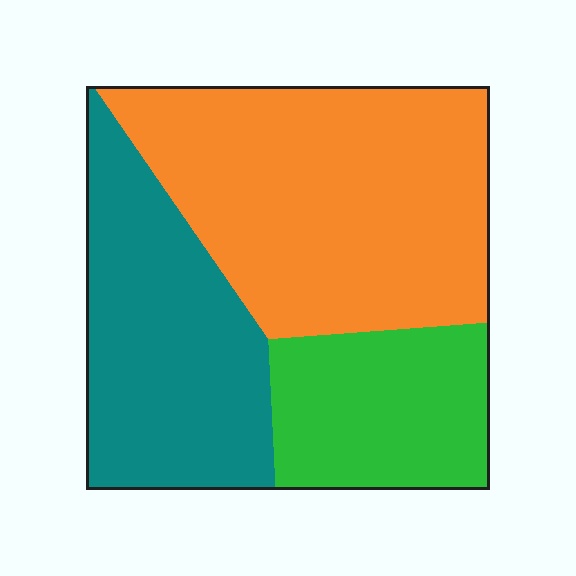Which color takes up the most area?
Orange, at roughly 45%.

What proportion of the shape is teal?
Teal covers 32% of the shape.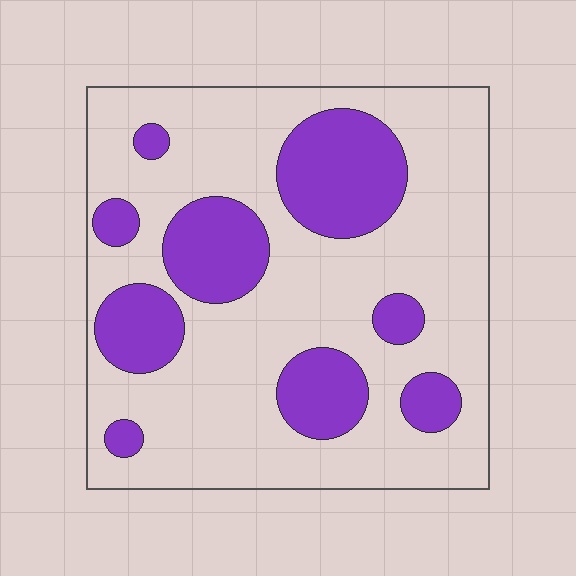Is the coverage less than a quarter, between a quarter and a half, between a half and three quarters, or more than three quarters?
Between a quarter and a half.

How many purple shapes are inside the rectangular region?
9.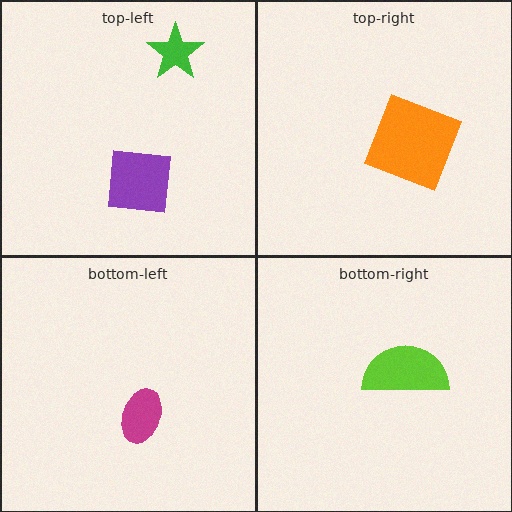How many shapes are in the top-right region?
1.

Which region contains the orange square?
The top-right region.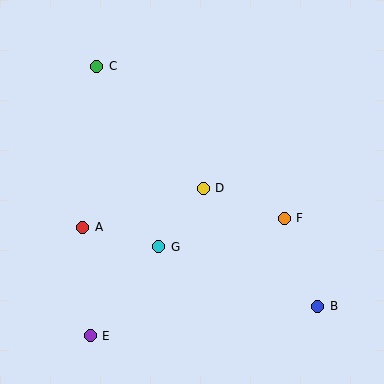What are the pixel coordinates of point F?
Point F is at (284, 218).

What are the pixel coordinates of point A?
Point A is at (83, 227).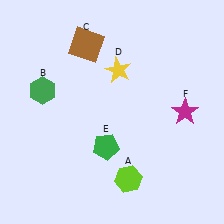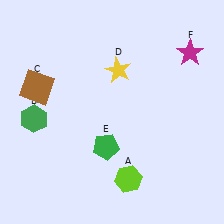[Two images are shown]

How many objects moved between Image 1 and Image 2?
3 objects moved between the two images.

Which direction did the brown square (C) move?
The brown square (C) moved left.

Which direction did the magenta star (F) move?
The magenta star (F) moved up.